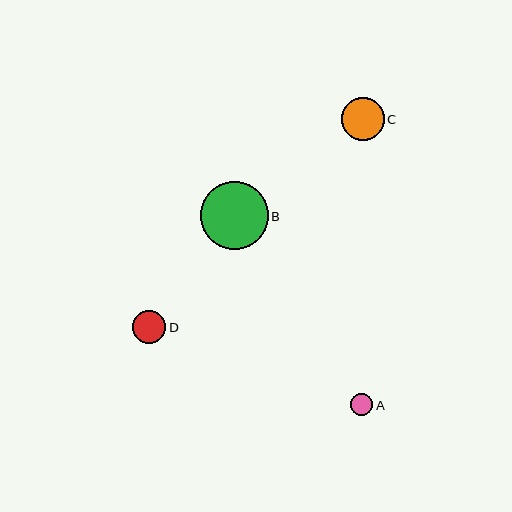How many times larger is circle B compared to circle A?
Circle B is approximately 3.0 times the size of circle A.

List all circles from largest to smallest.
From largest to smallest: B, C, D, A.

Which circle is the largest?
Circle B is the largest with a size of approximately 68 pixels.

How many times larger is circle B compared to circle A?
Circle B is approximately 3.0 times the size of circle A.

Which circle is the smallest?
Circle A is the smallest with a size of approximately 23 pixels.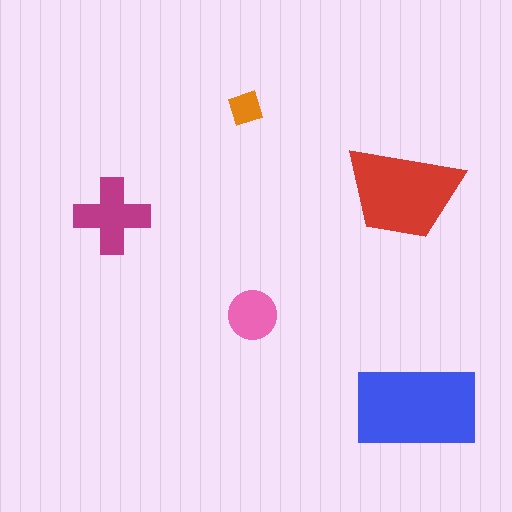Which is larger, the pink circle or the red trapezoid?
The red trapezoid.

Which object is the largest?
The blue rectangle.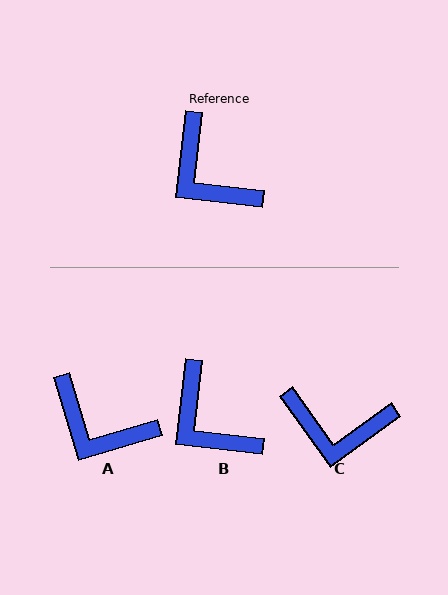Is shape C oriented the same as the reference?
No, it is off by about 42 degrees.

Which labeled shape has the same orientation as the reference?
B.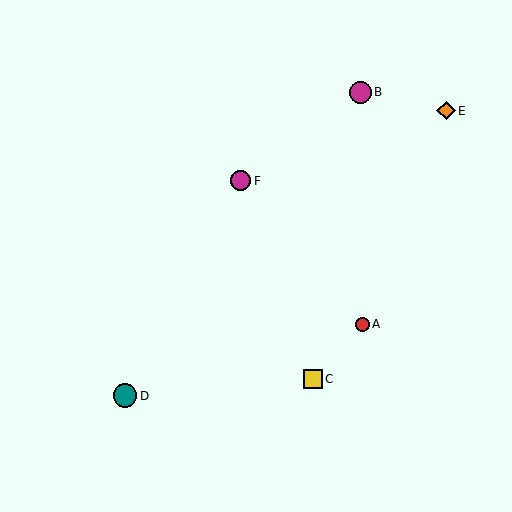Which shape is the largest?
The teal circle (labeled D) is the largest.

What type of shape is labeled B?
Shape B is a magenta circle.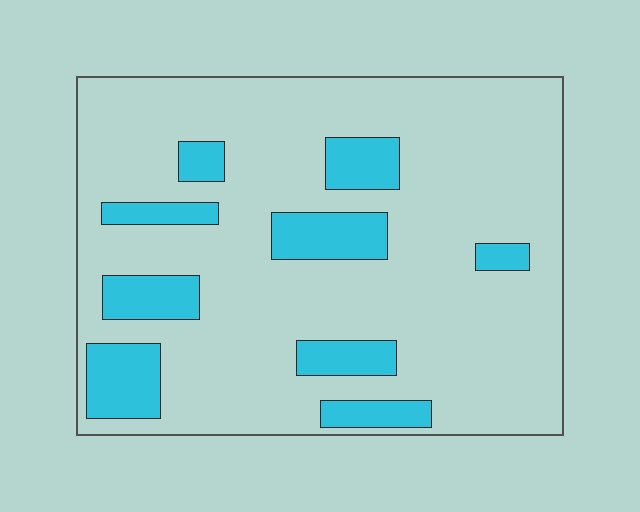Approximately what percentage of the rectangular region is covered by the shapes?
Approximately 20%.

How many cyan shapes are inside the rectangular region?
9.